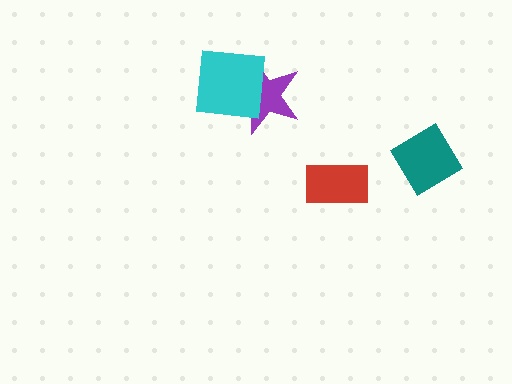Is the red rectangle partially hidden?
No, no other shape covers it.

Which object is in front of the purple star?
The cyan square is in front of the purple star.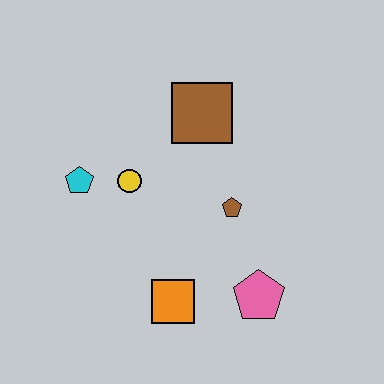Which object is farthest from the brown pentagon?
The cyan pentagon is farthest from the brown pentagon.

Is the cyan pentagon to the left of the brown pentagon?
Yes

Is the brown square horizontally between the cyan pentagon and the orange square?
No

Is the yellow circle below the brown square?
Yes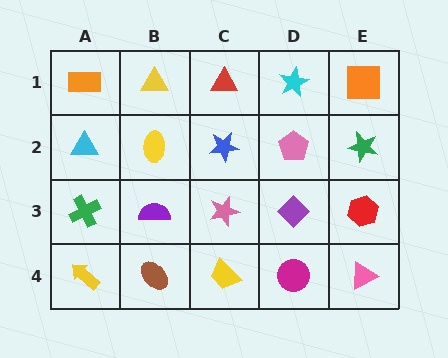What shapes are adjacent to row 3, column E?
A green star (row 2, column E), a pink triangle (row 4, column E), a purple diamond (row 3, column D).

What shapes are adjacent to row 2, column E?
An orange square (row 1, column E), a red hexagon (row 3, column E), a pink pentagon (row 2, column D).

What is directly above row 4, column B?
A purple semicircle.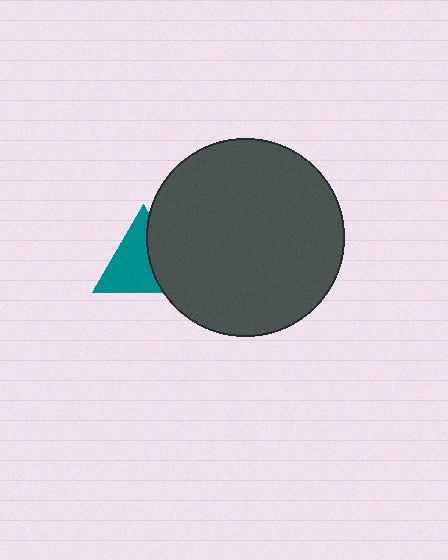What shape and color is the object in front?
The object in front is a dark gray circle.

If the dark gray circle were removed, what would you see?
You would see the complete teal triangle.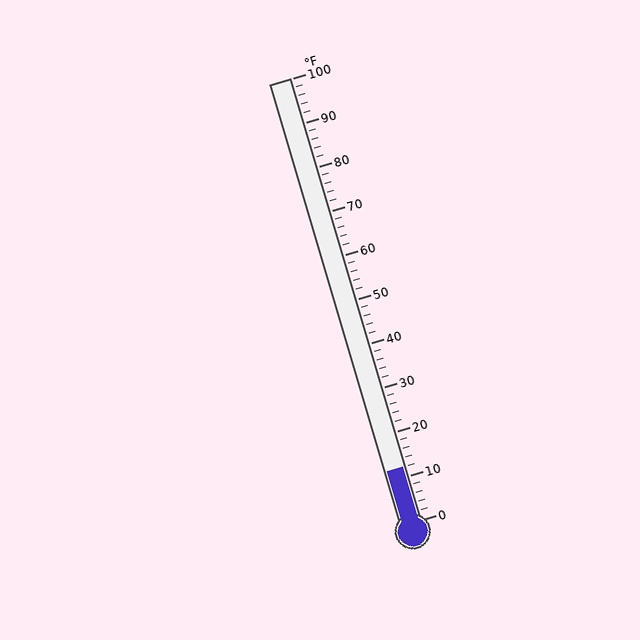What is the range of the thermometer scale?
The thermometer scale ranges from 0°F to 100°F.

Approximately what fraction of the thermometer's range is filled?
The thermometer is filled to approximately 10% of its range.